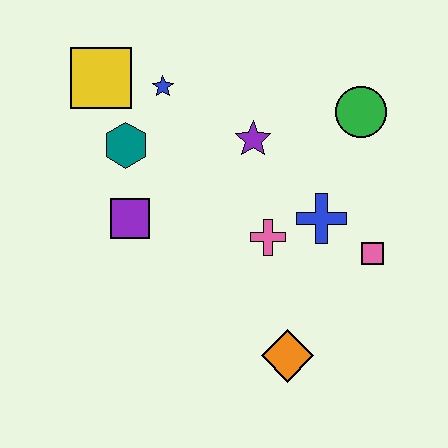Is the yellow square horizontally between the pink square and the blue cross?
No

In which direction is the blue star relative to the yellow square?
The blue star is to the right of the yellow square.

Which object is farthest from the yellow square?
The orange diamond is farthest from the yellow square.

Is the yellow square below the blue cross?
No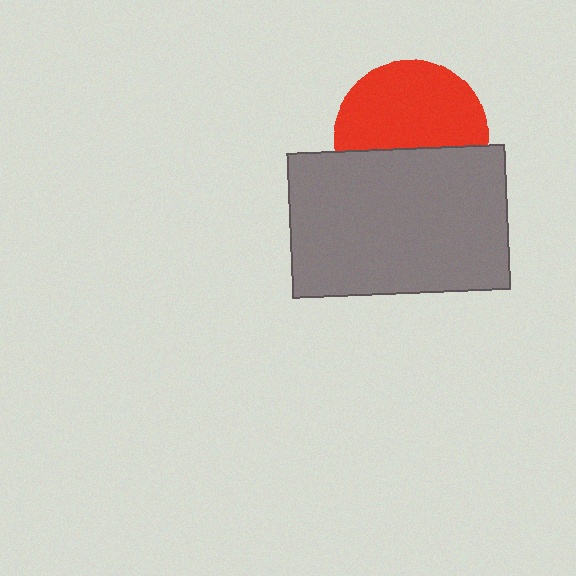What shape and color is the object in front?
The object in front is a gray rectangle.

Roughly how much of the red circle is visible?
About half of it is visible (roughly 59%).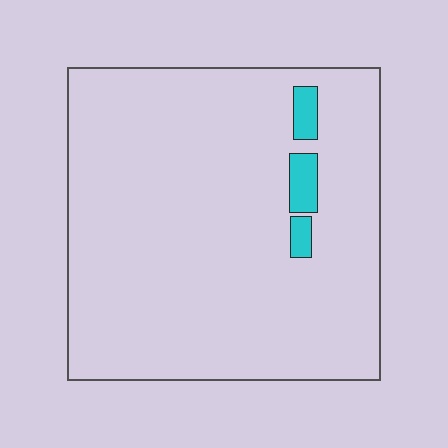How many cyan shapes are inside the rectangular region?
3.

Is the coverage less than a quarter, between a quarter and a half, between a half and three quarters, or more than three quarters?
Less than a quarter.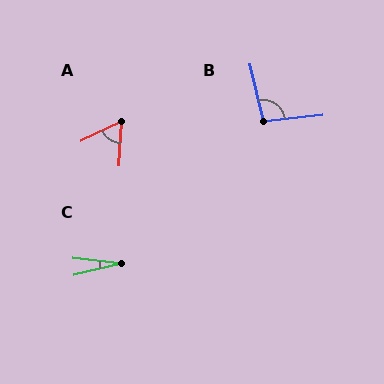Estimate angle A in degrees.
Approximately 61 degrees.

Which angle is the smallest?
C, at approximately 20 degrees.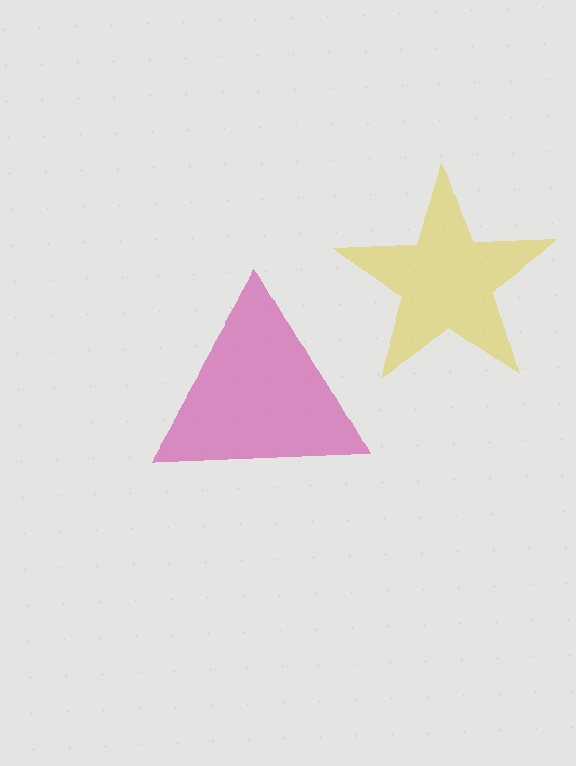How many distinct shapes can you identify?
There are 2 distinct shapes: a yellow star, a magenta triangle.